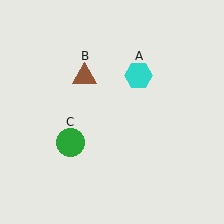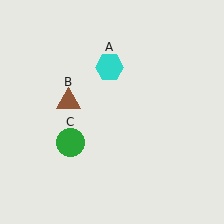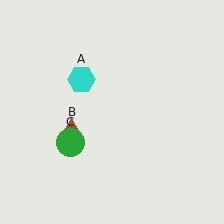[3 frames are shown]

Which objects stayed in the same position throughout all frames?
Green circle (object C) remained stationary.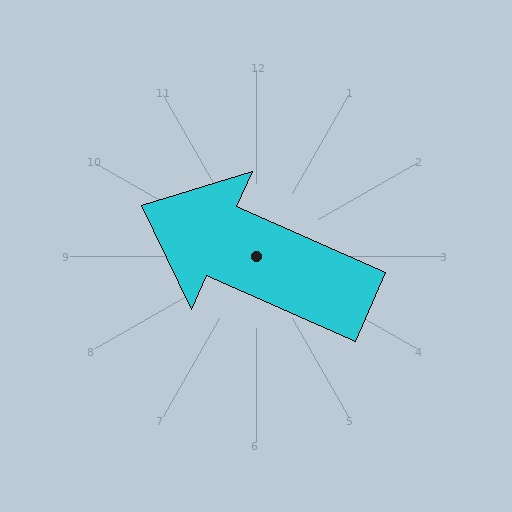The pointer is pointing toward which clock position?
Roughly 10 o'clock.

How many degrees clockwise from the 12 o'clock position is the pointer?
Approximately 294 degrees.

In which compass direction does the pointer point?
Northwest.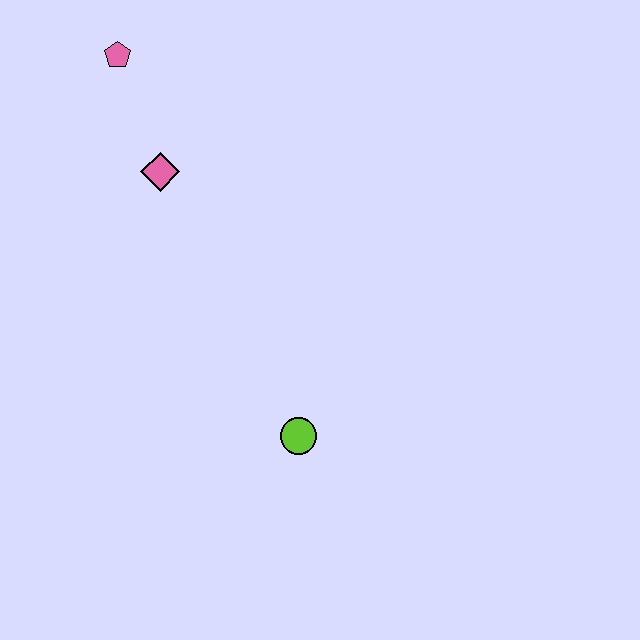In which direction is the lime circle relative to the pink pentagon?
The lime circle is below the pink pentagon.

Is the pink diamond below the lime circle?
No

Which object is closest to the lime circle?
The pink diamond is closest to the lime circle.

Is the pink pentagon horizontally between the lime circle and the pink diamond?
No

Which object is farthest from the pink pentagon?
The lime circle is farthest from the pink pentagon.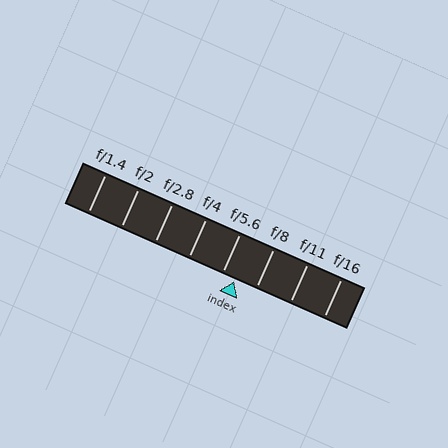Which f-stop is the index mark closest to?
The index mark is closest to f/5.6.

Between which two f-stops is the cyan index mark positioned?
The index mark is between f/5.6 and f/8.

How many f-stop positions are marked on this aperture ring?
There are 8 f-stop positions marked.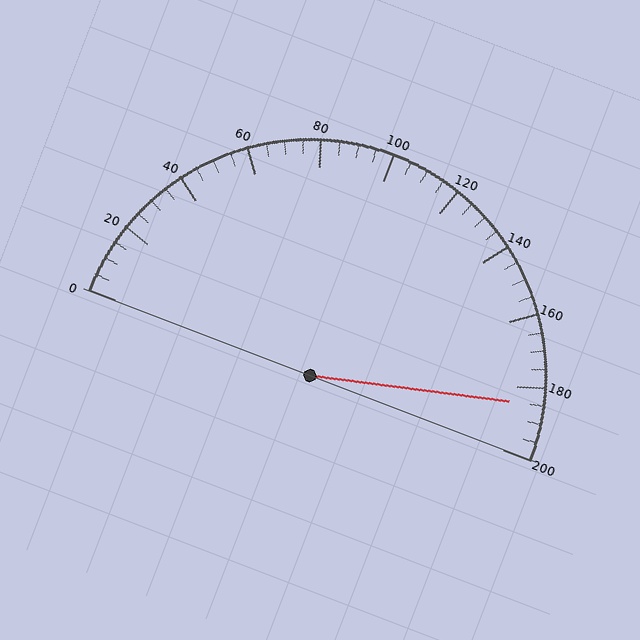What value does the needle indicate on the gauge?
The needle indicates approximately 185.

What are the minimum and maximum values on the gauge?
The gauge ranges from 0 to 200.